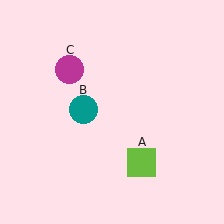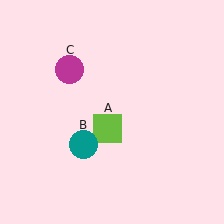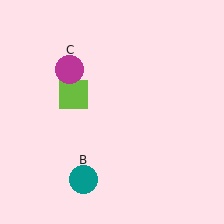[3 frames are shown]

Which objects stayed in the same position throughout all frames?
Magenta circle (object C) remained stationary.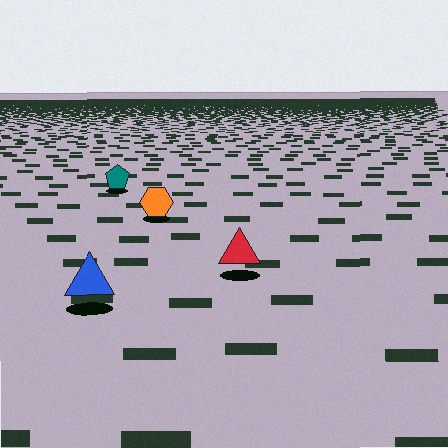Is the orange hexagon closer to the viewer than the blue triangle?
No. The blue triangle is closer — you can tell from the texture gradient: the ground texture is coarser near it.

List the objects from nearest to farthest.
From nearest to farthest: the blue triangle, the red triangle, the orange hexagon, the teal pentagon.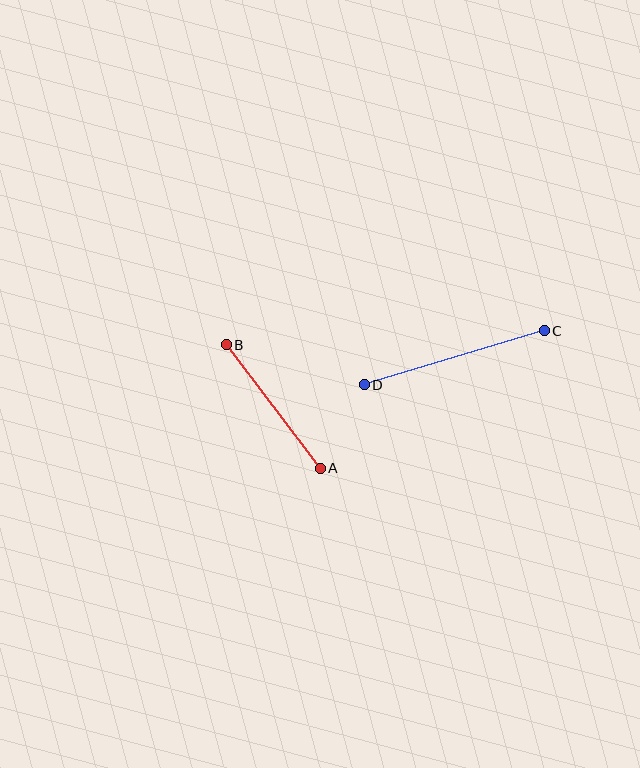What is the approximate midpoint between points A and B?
The midpoint is at approximately (273, 407) pixels.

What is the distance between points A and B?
The distance is approximately 155 pixels.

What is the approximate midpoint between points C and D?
The midpoint is at approximately (454, 358) pixels.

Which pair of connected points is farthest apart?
Points C and D are farthest apart.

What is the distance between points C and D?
The distance is approximately 188 pixels.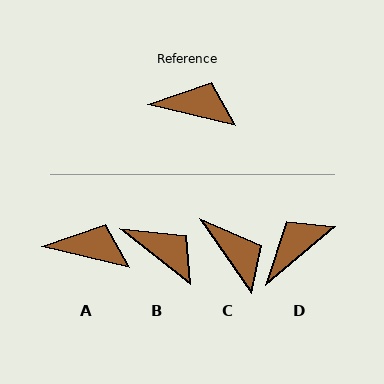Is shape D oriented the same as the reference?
No, it is off by about 54 degrees.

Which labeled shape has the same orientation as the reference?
A.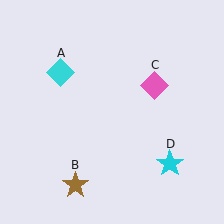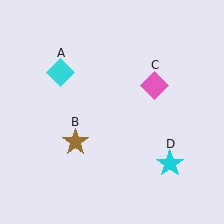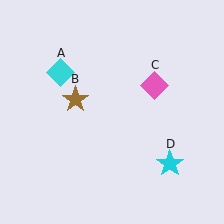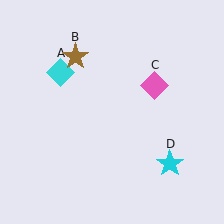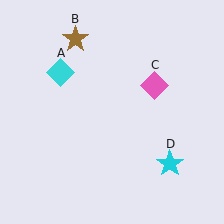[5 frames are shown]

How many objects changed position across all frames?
1 object changed position: brown star (object B).